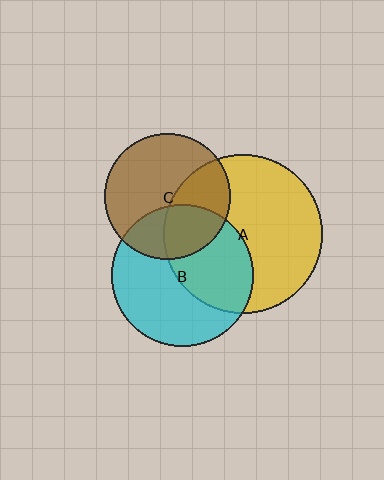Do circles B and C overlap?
Yes.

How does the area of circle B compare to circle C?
Approximately 1.3 times.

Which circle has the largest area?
Circle A (yellow).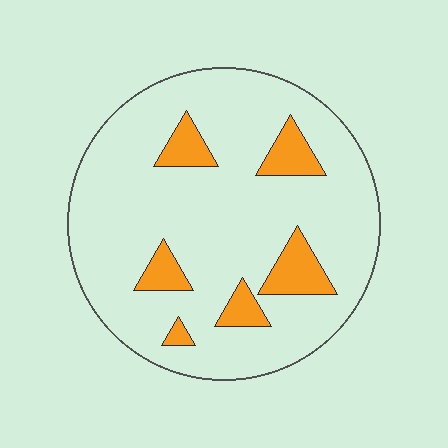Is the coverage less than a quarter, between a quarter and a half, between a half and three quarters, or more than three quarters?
Less than a quarter.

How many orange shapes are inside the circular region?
6.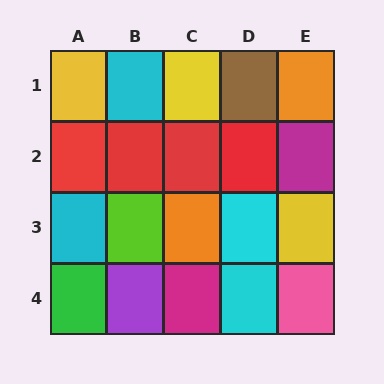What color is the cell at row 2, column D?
Red.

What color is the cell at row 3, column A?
Cyan.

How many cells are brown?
1 cell is brown.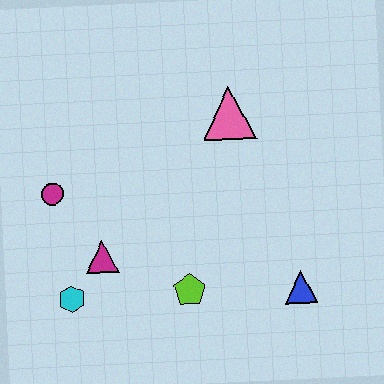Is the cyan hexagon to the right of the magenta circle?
Yes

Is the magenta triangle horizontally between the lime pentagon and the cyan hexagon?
Yes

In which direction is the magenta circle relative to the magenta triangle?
The magenta circle is above the magenta triangle.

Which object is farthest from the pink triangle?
The cyan hexagon is farthest from the pink triangle.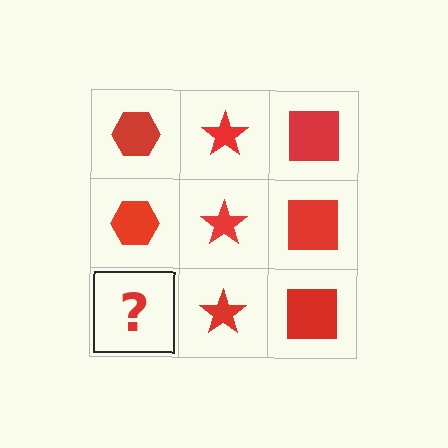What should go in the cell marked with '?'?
The missing cell should contain a red hexagon.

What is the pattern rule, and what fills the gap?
The rule is that each column has a consistent shape. The gap should be filled with a red hexagon.